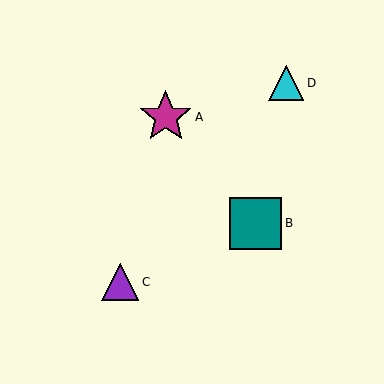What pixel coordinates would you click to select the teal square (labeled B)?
Click at (256, 223) to select the teal square B.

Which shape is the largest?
The magenta star (labeled A) is the largest.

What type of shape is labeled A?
Shape A is a magenta star.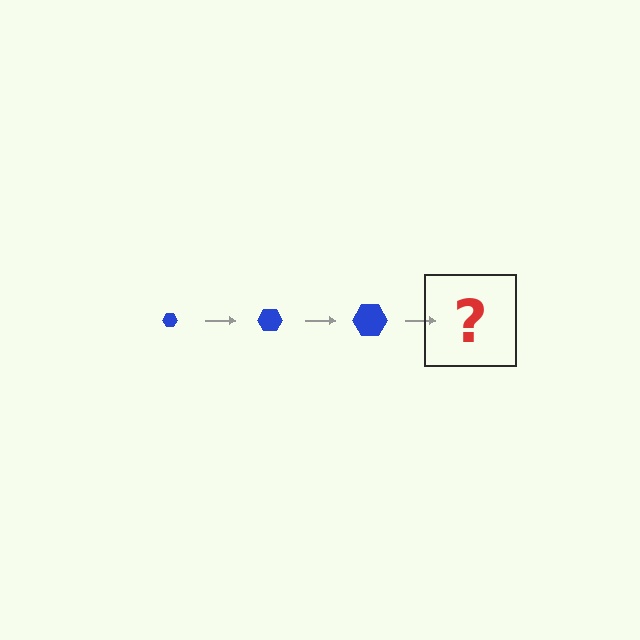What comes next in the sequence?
The next element should be a blue hexagon, larger than the previous one.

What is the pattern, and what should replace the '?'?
The pattern is that the hexagon gets progressively larger each step. The '?' should be a blue hexagon, larger than the previous one.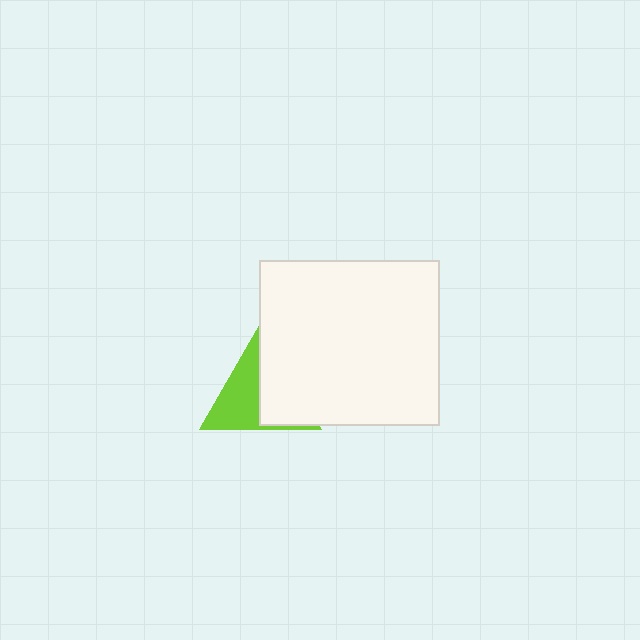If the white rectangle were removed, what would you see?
You would see the complete lime triangle.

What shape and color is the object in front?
The object in front is a white rectangle.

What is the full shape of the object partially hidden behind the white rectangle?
The partially hidden object is a lime triangle.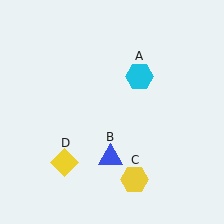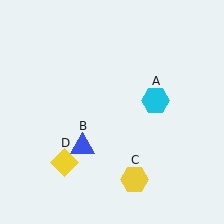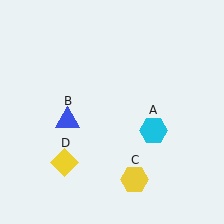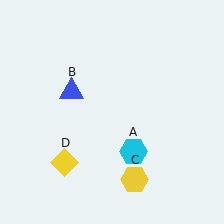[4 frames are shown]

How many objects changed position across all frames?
2 objects changed position: cyan hexagon (object A), blue triangle (object B).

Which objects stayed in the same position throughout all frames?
Yellow hexagon (object C) and yellow diamond (object D) remained stationary.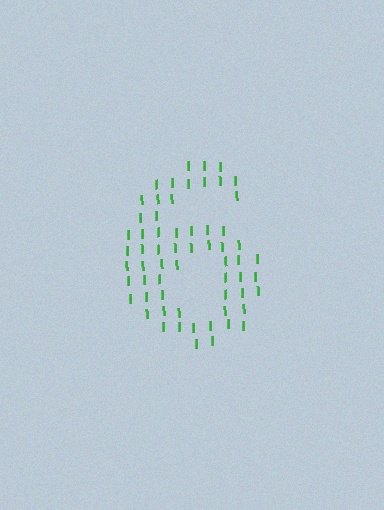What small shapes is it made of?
It is made of small letter I's.